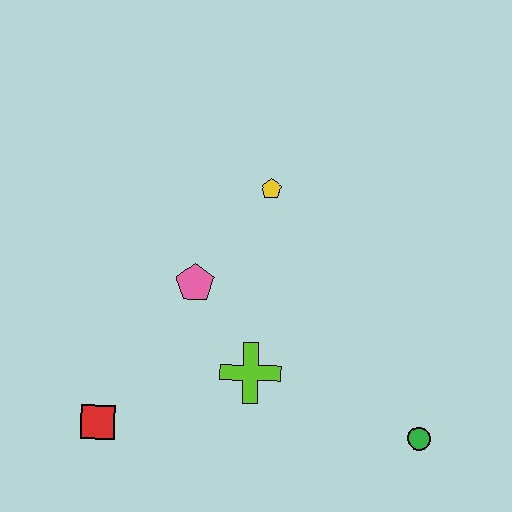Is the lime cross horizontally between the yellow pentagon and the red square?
Yes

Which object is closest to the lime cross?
The pink pentagon is closest to the lime cross.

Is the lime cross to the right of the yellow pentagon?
No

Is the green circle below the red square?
Yes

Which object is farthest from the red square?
The green circle is farthest from the red square.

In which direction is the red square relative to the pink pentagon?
The red square is below the pink pentagon.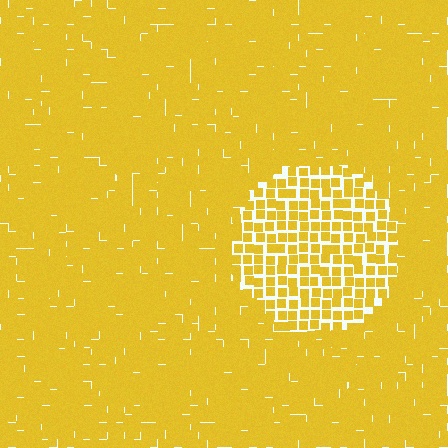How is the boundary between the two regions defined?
The boundary is defined by a change in element density (approximately 1.8x ratio). All elements are the same color, size, and shape.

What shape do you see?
I see a circle.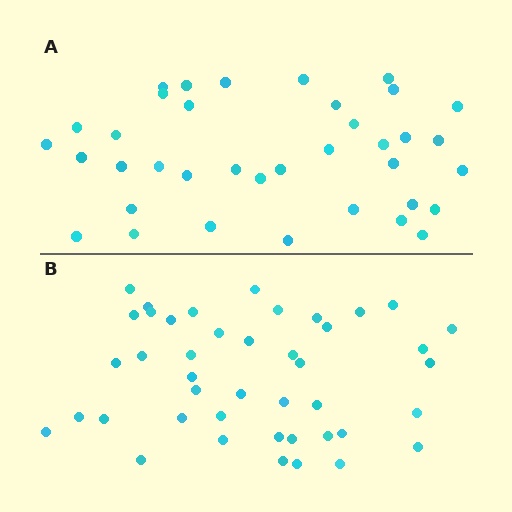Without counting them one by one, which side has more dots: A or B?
Region B (the bottom region) has more dots.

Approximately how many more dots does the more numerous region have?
Region B has about 6 more dots than region A.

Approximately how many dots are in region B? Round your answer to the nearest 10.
About 40 dots. (The exact count is 43, which rounds to 40.)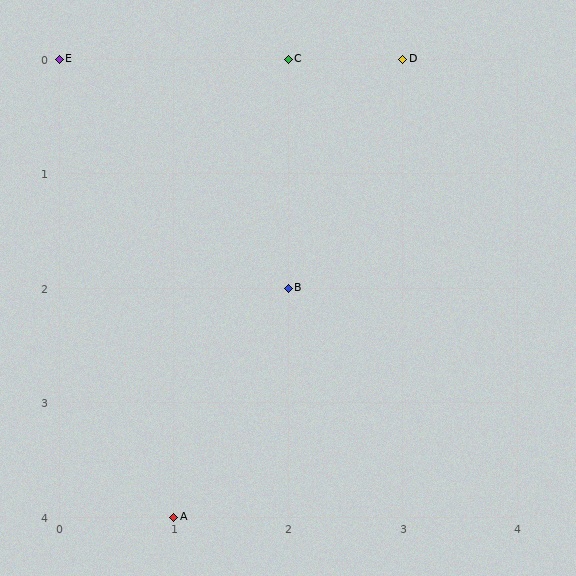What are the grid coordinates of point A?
Point A is at grid coordinates (1, 4).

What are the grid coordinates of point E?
Point E is at grid coordinates (0, 0).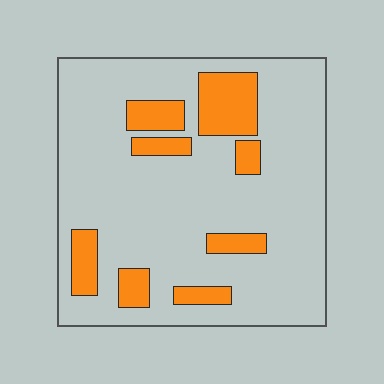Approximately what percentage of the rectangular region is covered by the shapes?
Approximately 20%.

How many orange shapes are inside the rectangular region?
8.